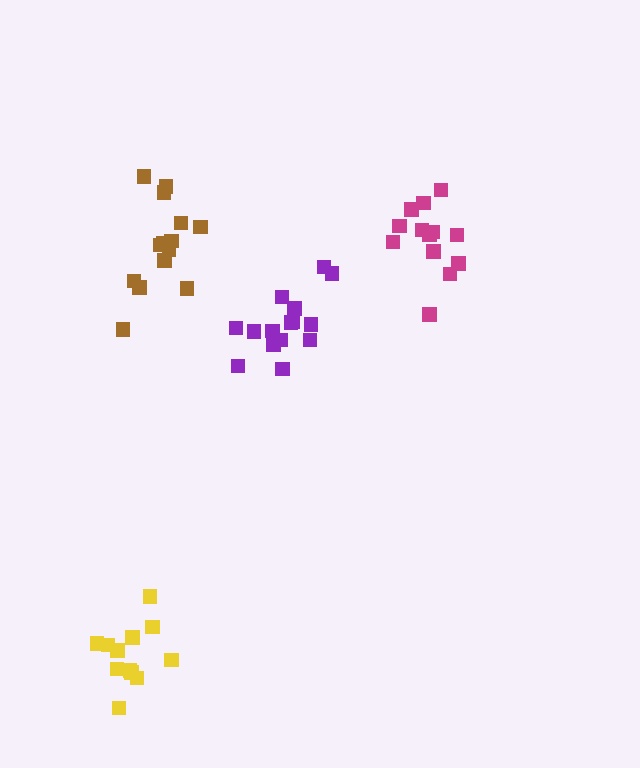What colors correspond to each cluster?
The clusters are colored: yellow, purple, brown, magenta.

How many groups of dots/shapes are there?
There are 4 groups.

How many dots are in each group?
Group 1: 12 dots, Group 2: 15 dots, Group 3: 14 dots, Group 4: 13 dots (54 total).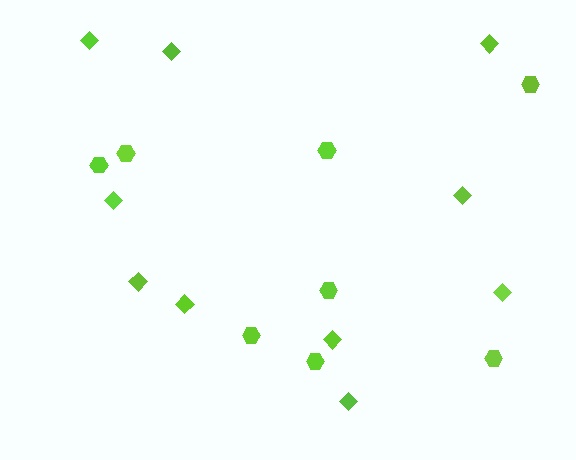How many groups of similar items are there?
There are 2 groups: one group of hexagons (8) and one group of diamonds (10).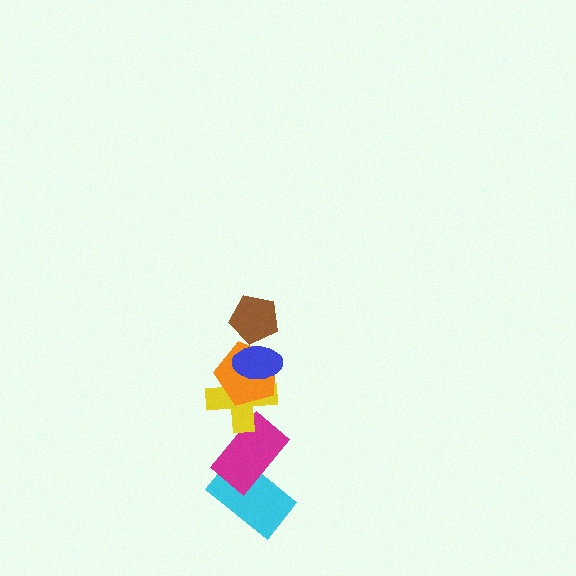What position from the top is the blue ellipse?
The blue ellipse is 2nd from the top.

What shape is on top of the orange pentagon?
The blue ellipse is on top of the orange pentagon.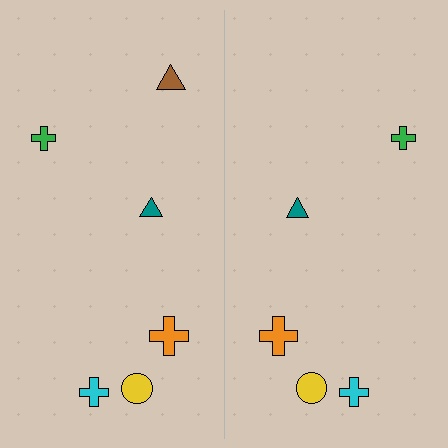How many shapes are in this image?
There are 11 shapes in this image.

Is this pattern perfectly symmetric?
No, the pattern is not perfectly symmetric. A brown triangle is missing from the right side.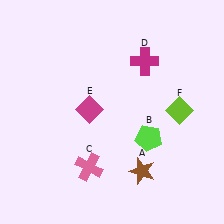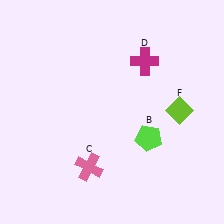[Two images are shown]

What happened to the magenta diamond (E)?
The magenta diamond (E) was removed in Image 2. It was in the top-left area of Image 1.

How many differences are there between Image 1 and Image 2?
There are 2 differences between the two images.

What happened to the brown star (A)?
The brown star (A) was removed in Image 2. It was in the bottom-right area of Image 1.